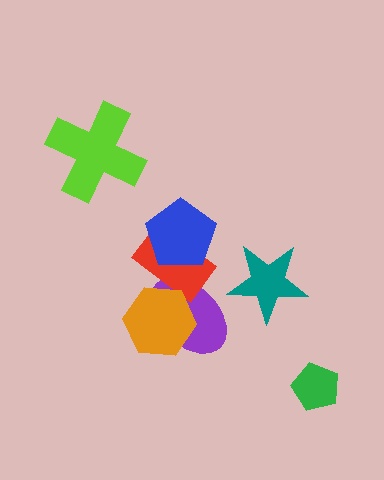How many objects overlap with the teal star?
0 objects overlap with the teal star.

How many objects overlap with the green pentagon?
0 objects overlap with the green pentagon.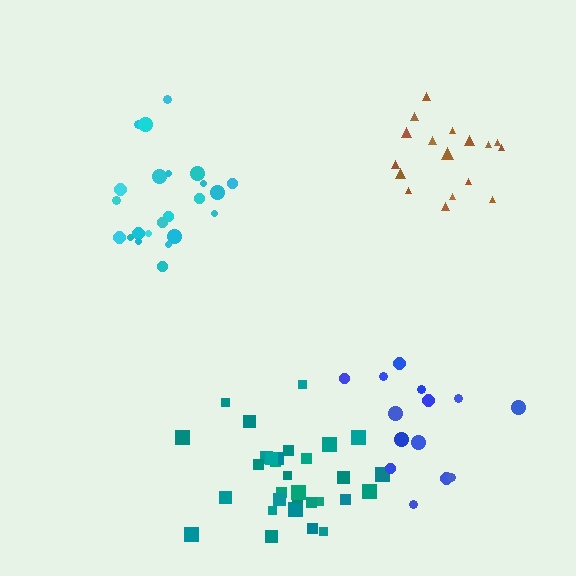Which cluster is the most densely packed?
Brown.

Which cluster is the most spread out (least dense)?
Blue.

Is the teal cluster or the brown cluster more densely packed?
Brown.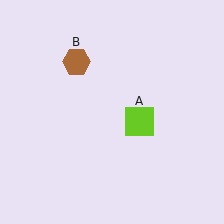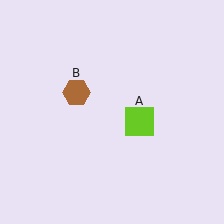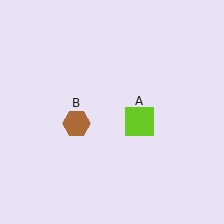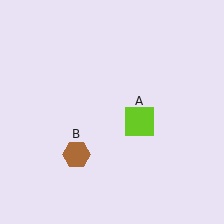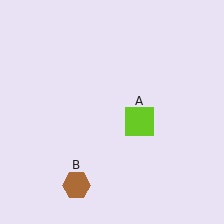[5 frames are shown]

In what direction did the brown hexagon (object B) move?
The brown hexagon (object B) moved down.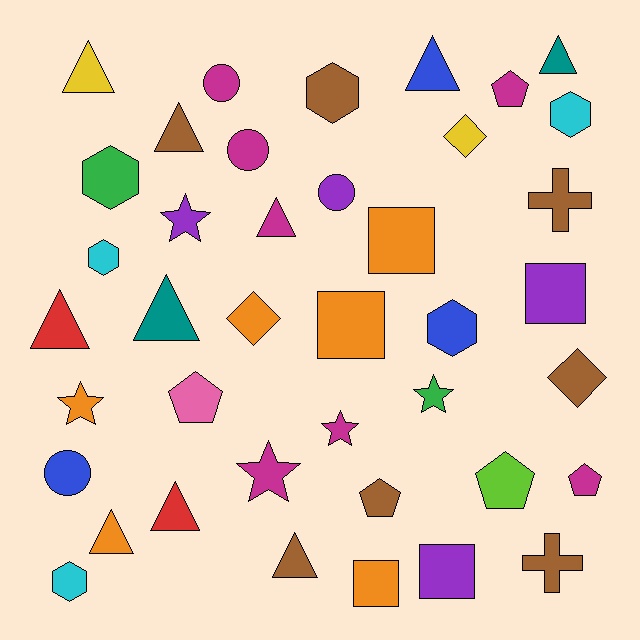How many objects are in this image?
There are 40 objects.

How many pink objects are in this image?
There is 1 pink object.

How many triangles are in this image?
There are 10 triangles.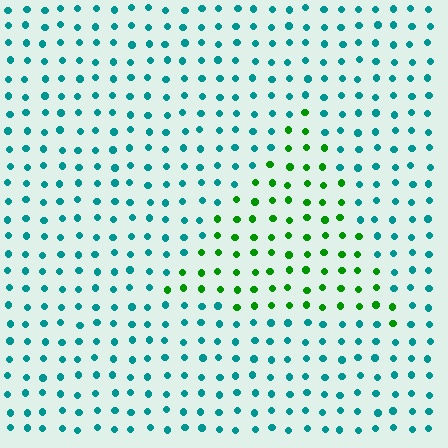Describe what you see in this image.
The image is filled with small teal elements in a uniform arrangement. A triangle-shaped region is visible where the elements are tinted to a slightly different hue, forming a subtle color boundary.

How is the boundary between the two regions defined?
The boundary is defined purely by a slight shift in hue (about 57 degrees). Spacing, size, and orientation are identical on both sides.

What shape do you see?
I see a triangle.